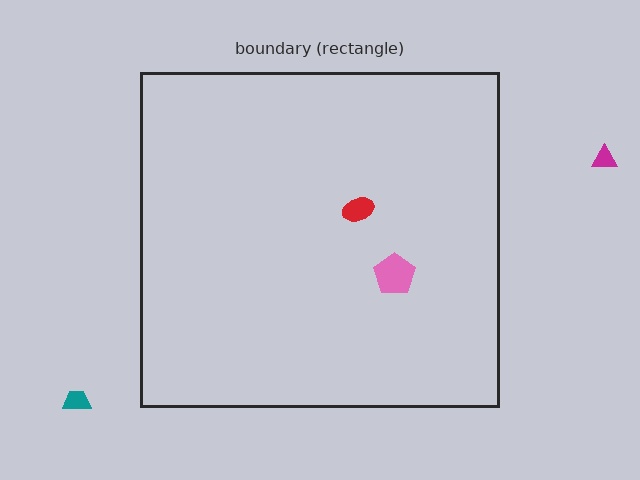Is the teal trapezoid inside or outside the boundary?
Outside.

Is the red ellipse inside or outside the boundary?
Inside.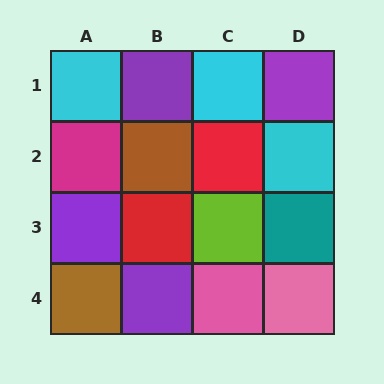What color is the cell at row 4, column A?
Brown.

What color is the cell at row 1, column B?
Purple.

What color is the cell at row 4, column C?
Pink.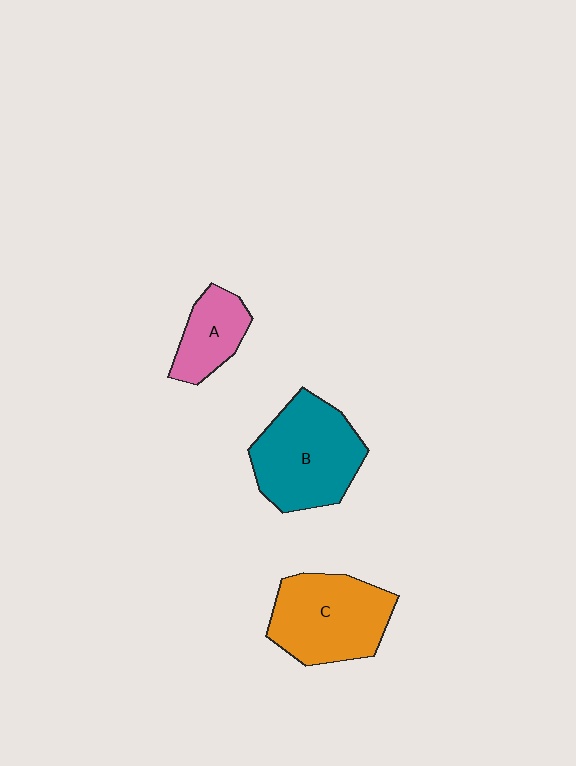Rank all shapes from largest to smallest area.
From largest to smallest: B (teal), C (orange), A (pink).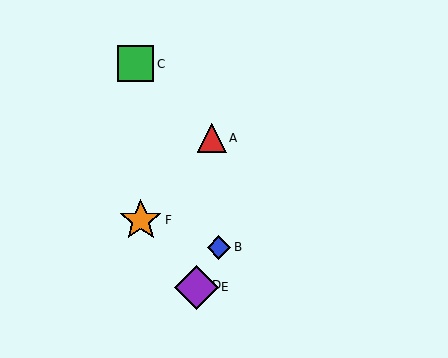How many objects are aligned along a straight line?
3 objects (B, D, E) are aligned along a straight line.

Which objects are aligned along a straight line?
Objects B, D, E are aligned along a straight line.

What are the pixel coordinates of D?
Object D is at (198, 285).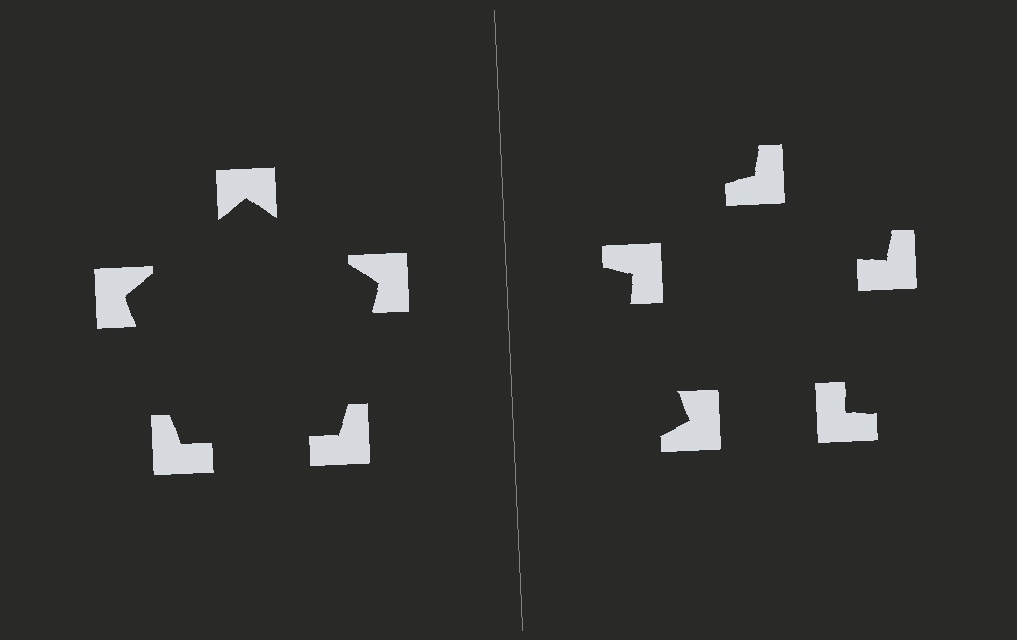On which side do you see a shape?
An illusory pentagon appears on the left side. On the right side the wedge cuts are rotated, so no coherent shape forms.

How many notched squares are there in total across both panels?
10 — 5 on each side.